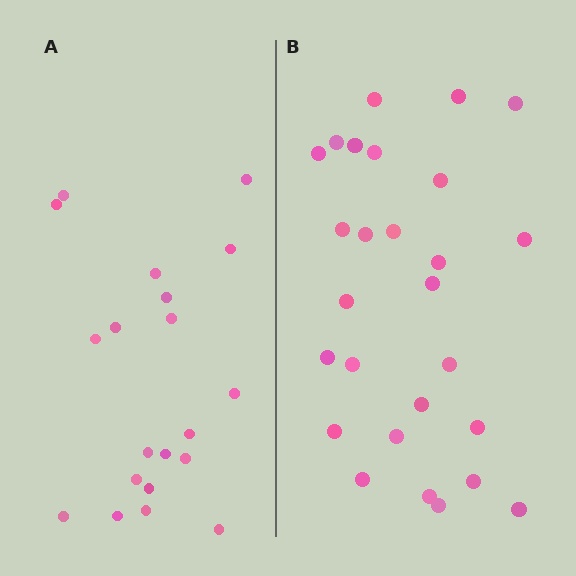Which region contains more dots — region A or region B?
Region B (the right region) has more dots.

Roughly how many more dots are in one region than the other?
Region B has roughly 8 or so more dots than region A.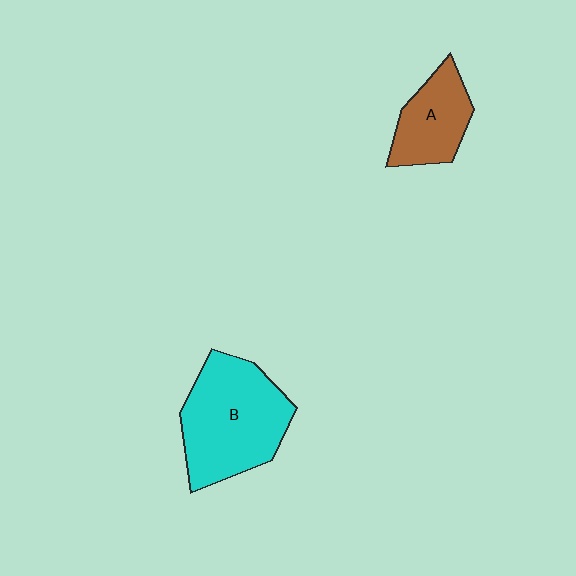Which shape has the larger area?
Shape B (cyan).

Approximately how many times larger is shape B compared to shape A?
Approximately 1.9 times.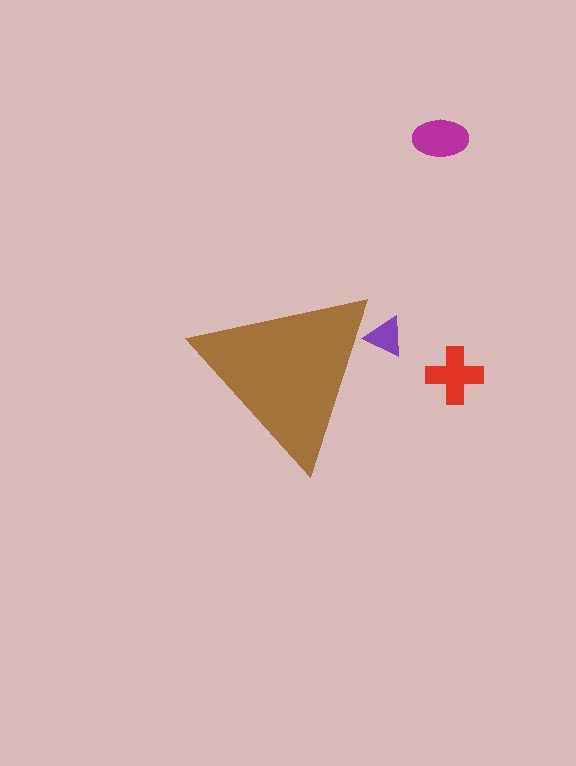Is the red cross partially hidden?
No, the red cross is fully visible.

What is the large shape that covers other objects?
A brown triangle.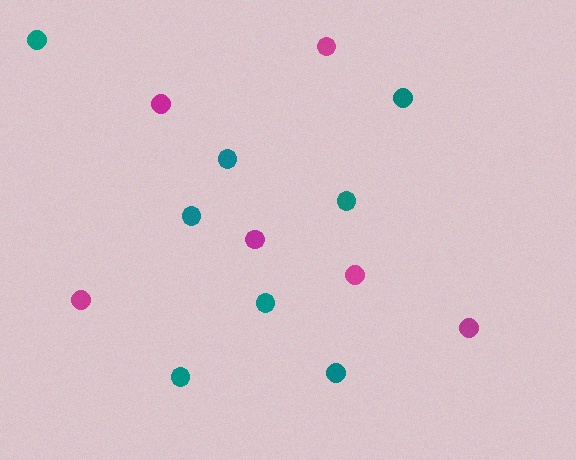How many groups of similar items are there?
There are 2 groups: one group of teal circles (8) and one group of magenta circles (6).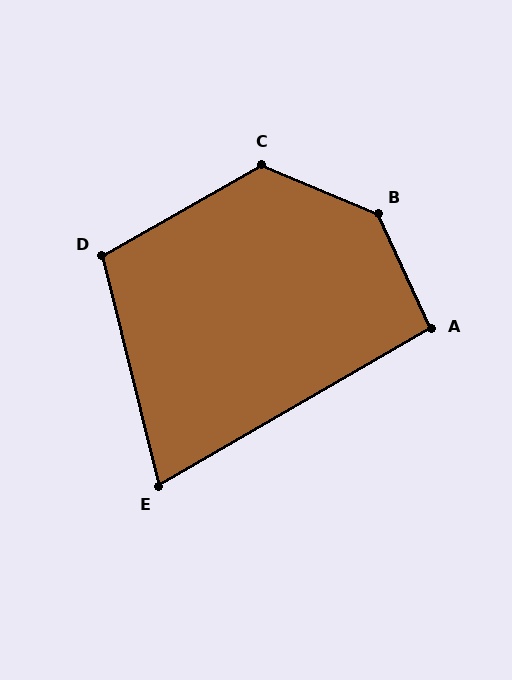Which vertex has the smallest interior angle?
E, at approximately 74 degrees.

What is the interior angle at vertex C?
Approximately 127 degrees (obtuse).